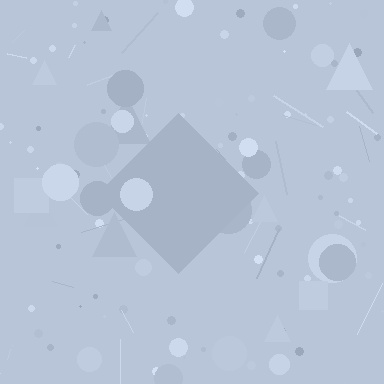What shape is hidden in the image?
A diamond is hidden in the image.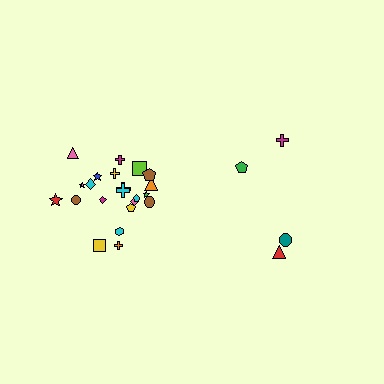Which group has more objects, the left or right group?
The left group.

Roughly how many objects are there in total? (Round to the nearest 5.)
Roughly 25 objects in total.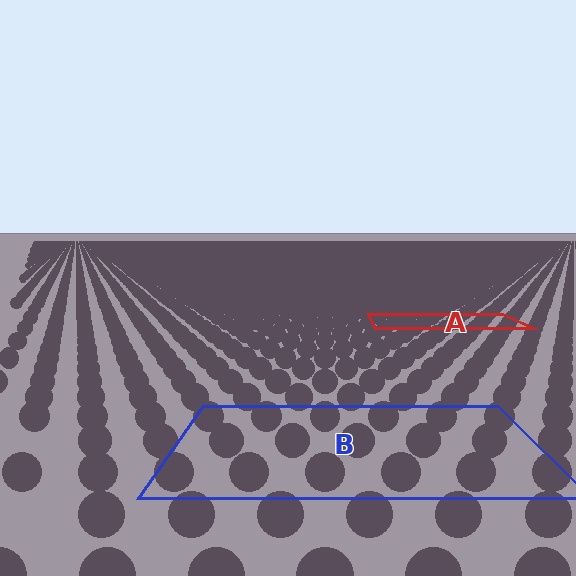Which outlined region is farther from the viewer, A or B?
Region A is farther from the viewer — the texture elements inside it appear smaller and more densely packed.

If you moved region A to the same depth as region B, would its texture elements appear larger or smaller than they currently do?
They would appear larger. At a closer depth, the same texture elements are projected at a bigger on-screen size.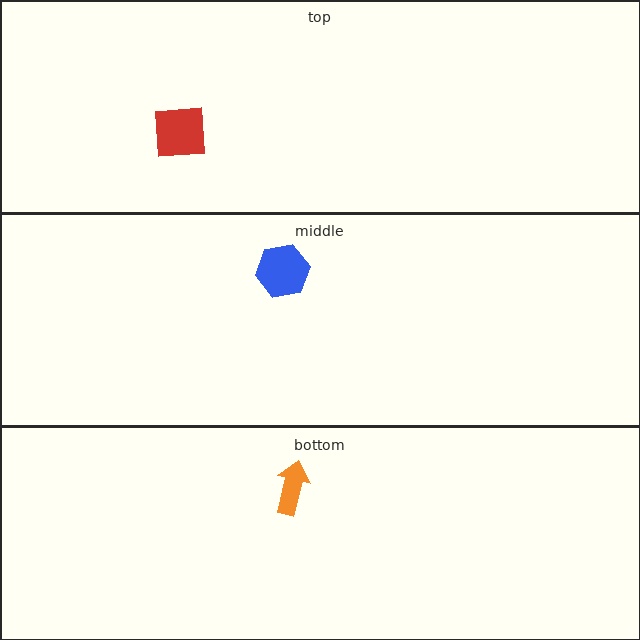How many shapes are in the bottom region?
1.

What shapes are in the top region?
The red square.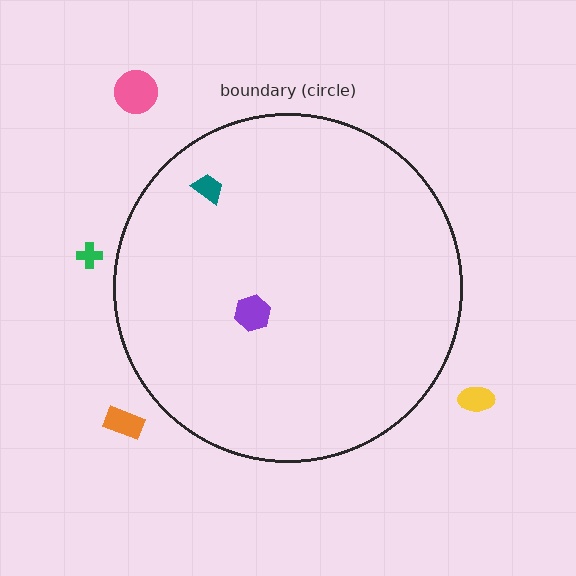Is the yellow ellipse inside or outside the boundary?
Outside.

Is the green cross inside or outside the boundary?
Outside.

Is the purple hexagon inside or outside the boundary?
Inside.